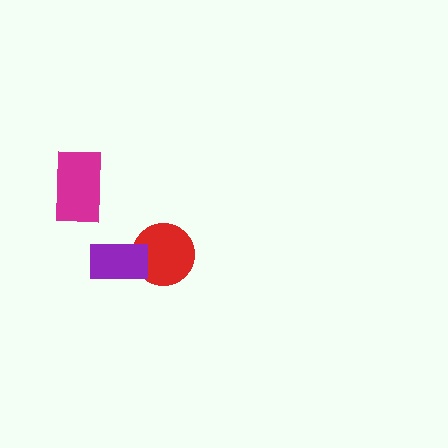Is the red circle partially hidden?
Yes, it is partially covered by another shape.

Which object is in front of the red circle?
The purple rectangle is in front of the red circle.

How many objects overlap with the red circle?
1 object overlaps with the red circle.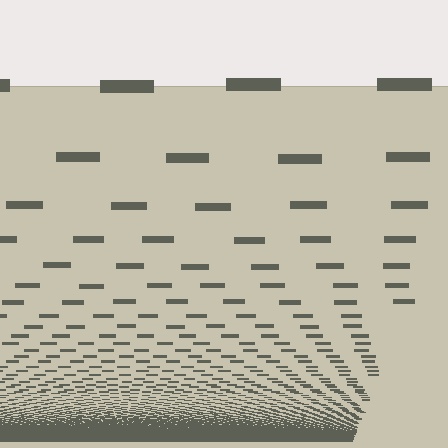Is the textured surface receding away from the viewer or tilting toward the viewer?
The surface appears to tilt toward the viewer. Texture elements get larger and sparser toward the top.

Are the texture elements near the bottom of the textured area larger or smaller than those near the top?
Smaller. The gradient is inverted — elements near the bottom are smaller and denser.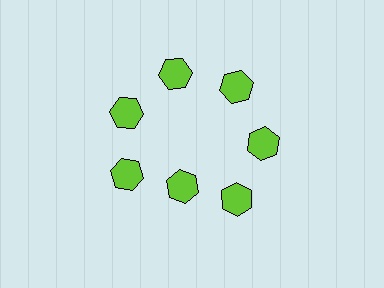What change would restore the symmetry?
The symmetry would be restored by moving it outward, back onto the ring so that all 7 hexagons sit at equal angles and equal distance from the center.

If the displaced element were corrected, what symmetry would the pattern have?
It would have 7-fold rotational symmetry — the pattern would map onto itself every 51 degrees.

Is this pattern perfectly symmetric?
No. The 7 lime hexagons are arranged in a ring, but one element near the 6 o'clock position is pulled inward toward the center, breaking the 7-fold rotational symmetry.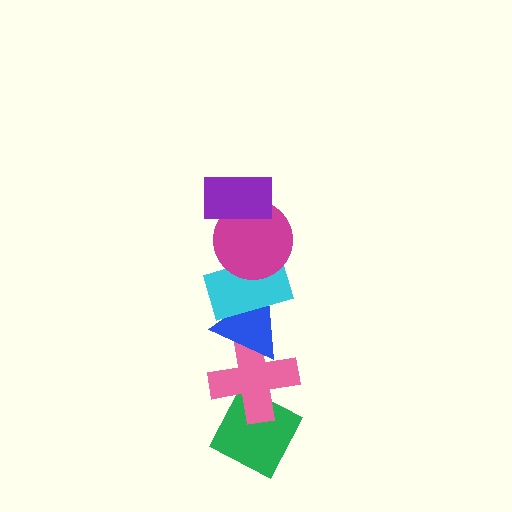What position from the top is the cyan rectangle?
The cyan rectangle is 3rd from the top.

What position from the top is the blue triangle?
The blue triangle is 4th from the top.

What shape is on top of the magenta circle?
The purple rectangle is on top of the magenta circle.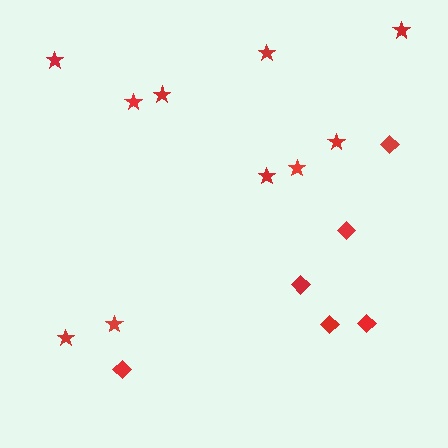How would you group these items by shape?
There are 2 groups: one group of diamonds (6) and one group of stars (10).